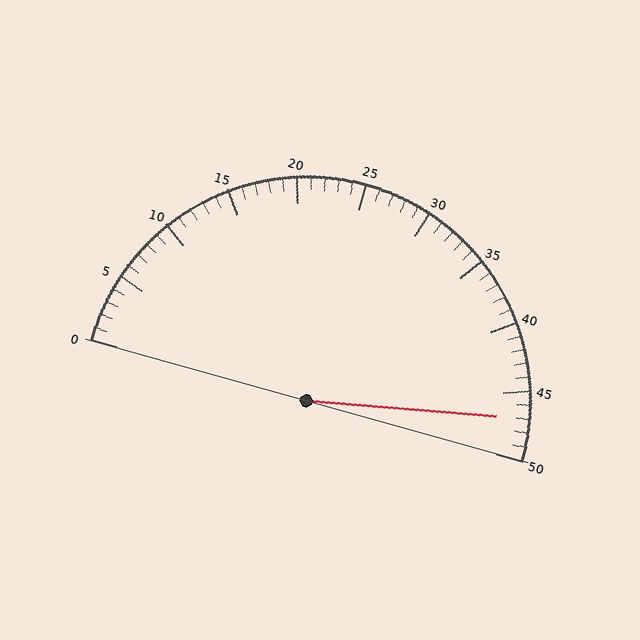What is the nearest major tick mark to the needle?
The nearest major tick mark is 45.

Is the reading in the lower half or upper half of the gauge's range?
The reading is in the upper half of the range (0 to 50).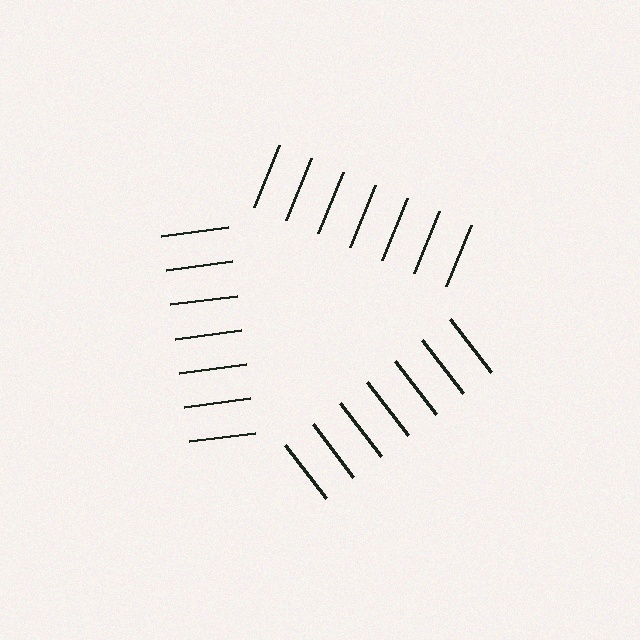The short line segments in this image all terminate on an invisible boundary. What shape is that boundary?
An illusory triangle — the line segments terminate on its edges but no continuous stroke is drawn.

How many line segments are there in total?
21 — 7 along each of the 3 edges.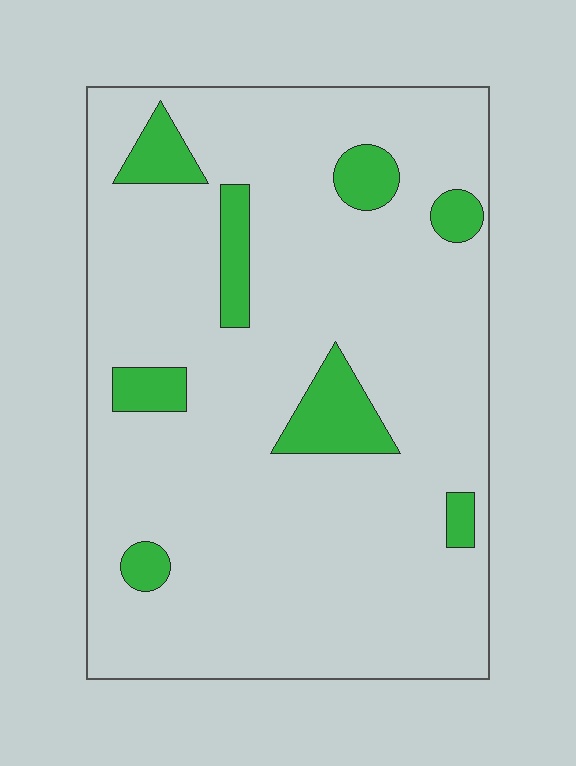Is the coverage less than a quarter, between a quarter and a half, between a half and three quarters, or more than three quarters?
Less than a quarter.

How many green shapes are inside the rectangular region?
8.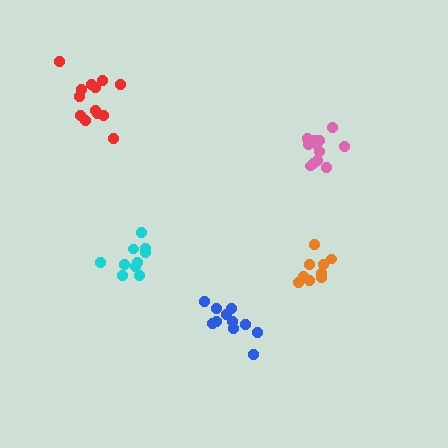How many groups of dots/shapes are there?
There are 5 groups.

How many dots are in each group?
Group 1: 13 dots, Group 2: 10 dots, Group 3: 12 dots, Group 4: 9 dots, Group 5: 11 dots (55 total).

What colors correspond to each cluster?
The clusters are colored: red, cyan, pink, orange, blue.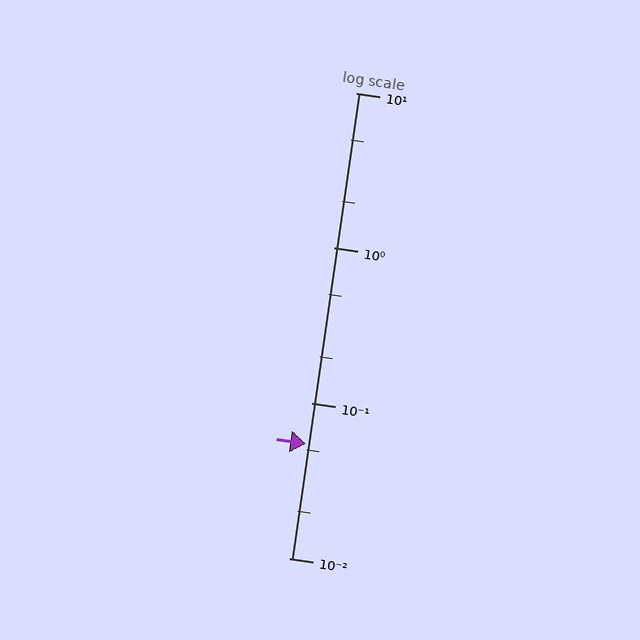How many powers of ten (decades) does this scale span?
The scale spans 3 decades, from 0.01 to 10.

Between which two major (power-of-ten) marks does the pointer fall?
The pointer is between 0.01 and 0.1.